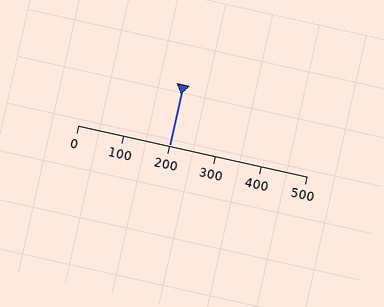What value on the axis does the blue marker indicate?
The marker indicates approximately 200.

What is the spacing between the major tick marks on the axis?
The major ticks are spaced 100 apart.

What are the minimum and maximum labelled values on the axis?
The axis runs from 0 to 500.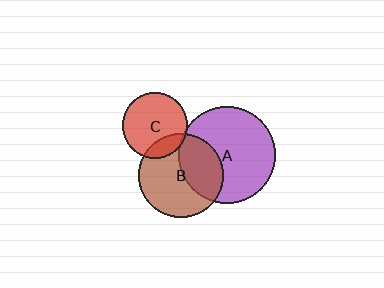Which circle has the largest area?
Circle A (purple).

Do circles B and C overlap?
Yes.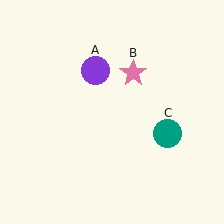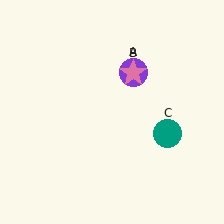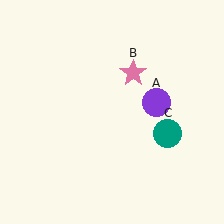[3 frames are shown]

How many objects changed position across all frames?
1 object changed position: purple circle (object A).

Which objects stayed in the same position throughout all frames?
Pink star (object B) and teal circle (object C) remained stationary.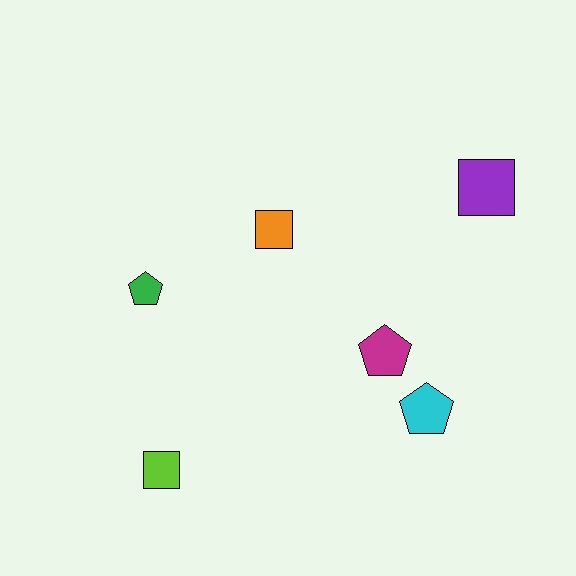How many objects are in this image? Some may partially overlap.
There are 6 objects.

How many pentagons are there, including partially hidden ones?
There are 3 pentagons.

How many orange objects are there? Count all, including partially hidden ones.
There is 1 orange object.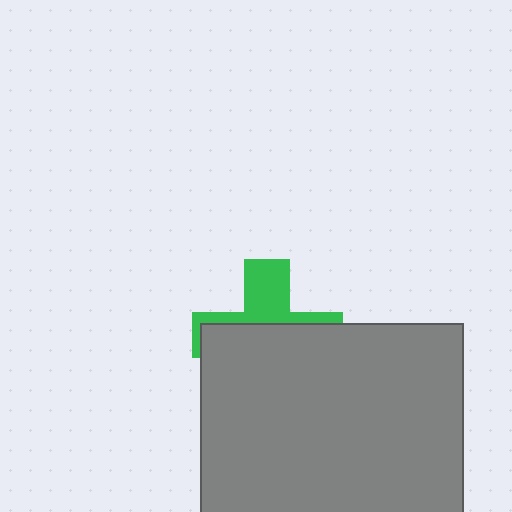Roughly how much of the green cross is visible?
A small part of it is visible (roughly 38%).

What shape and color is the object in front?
The object in front is a gray rectangle.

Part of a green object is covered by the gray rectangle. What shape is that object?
It is a cross.